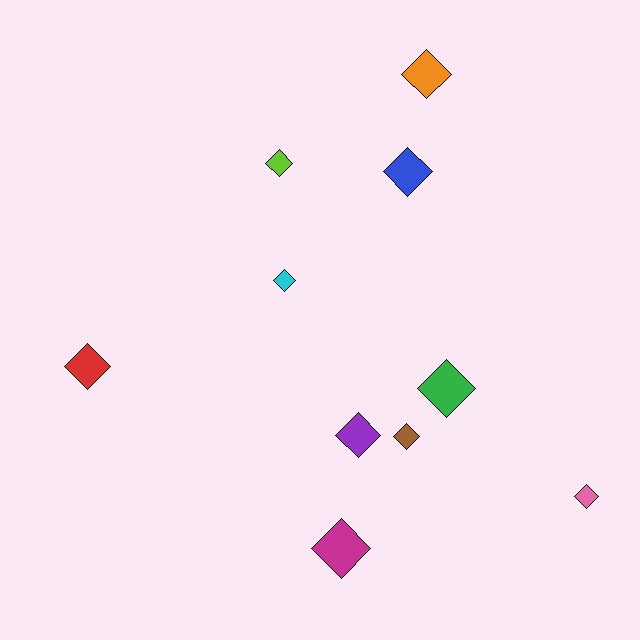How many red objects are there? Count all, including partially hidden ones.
There is 1 red object.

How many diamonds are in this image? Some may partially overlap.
There are 10 diamonds.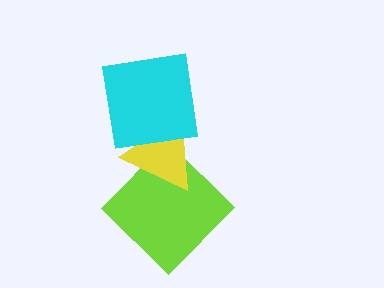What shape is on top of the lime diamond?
The yellow triangle is on top of the lime diamond.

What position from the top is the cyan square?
The cyan square is 1st from the top.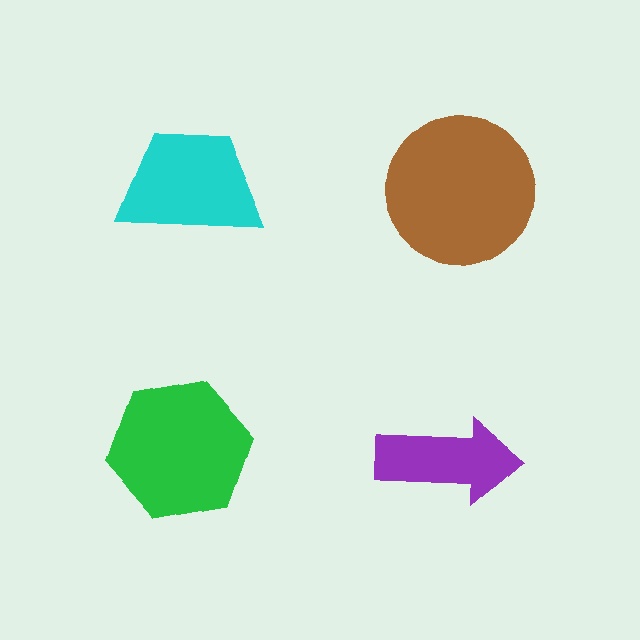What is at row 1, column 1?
A cyan trapezoid.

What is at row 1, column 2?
A brown circle.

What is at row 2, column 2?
A purple arrow.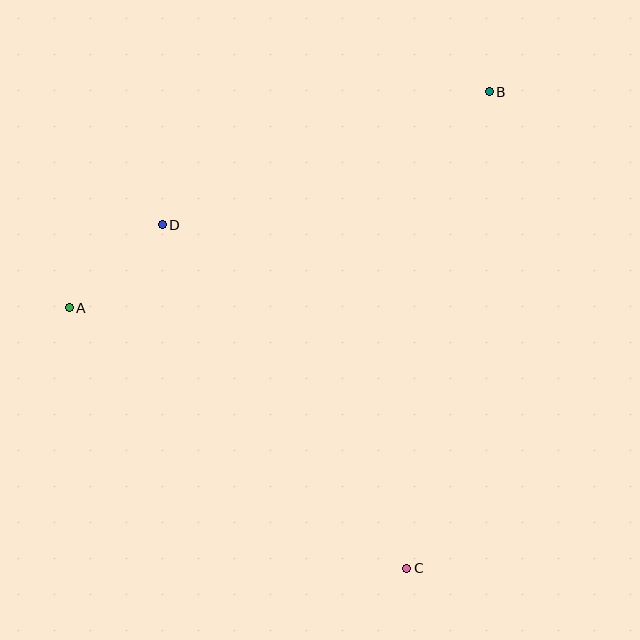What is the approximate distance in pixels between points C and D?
The distance between C and D is approximately 422 pixels.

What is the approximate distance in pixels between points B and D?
The distance between B and D is approximately 353 pixels.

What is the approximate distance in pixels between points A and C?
The distance between A and C is approximately 426 pixels.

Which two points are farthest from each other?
Points B and C are farthest from each other.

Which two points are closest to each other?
Points A and D are closest to each other.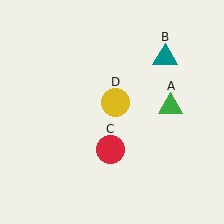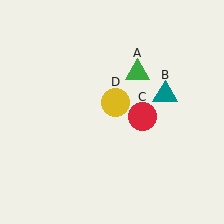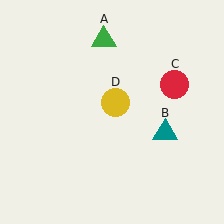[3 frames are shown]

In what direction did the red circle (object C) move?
The red circle (object C) moved up and to the right.